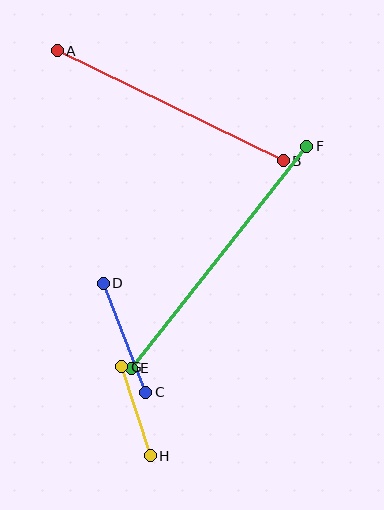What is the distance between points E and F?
The distance is approximately 283 pixels.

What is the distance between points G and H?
The distance is approximately 93 pixels.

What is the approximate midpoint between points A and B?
The midpoint is at approximately (170, 106) pixels.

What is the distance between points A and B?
The distance is approximately 251 pixels.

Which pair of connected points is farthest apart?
Points E and F are farthest apart.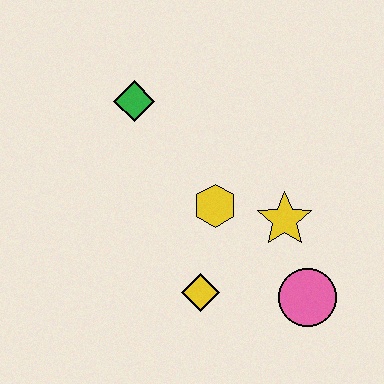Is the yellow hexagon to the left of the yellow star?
Yes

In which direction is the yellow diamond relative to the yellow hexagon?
The yellow diamond is below the yellow hexagon.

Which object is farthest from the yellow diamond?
The green diamond is farthest from the yellow diamond.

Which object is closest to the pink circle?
The yellow star is closest to the pink circle.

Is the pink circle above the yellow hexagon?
No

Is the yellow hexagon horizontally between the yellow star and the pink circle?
No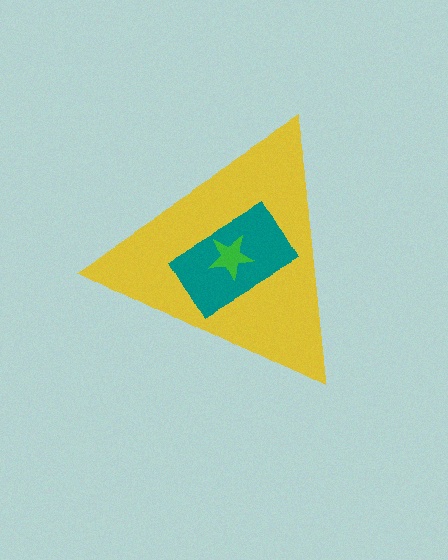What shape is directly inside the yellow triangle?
The teal rectangle.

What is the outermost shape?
The yellow triangle.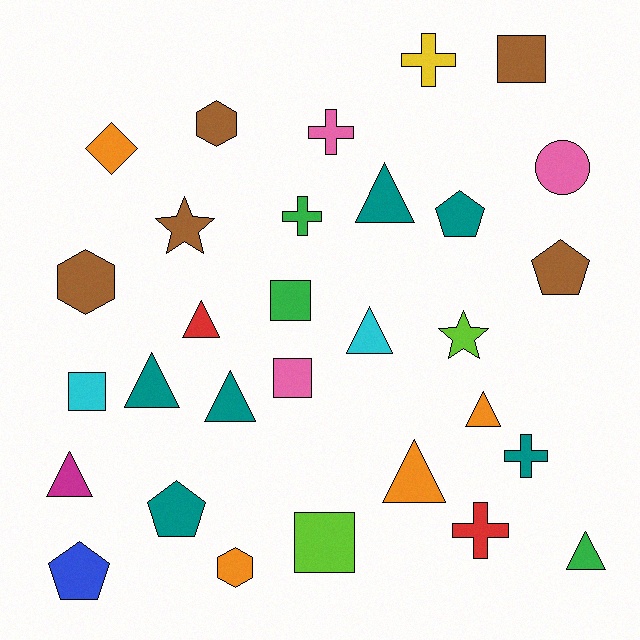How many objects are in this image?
There are 30 objects.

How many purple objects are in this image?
There are no purple objects.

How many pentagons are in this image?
There are 4 pentagons.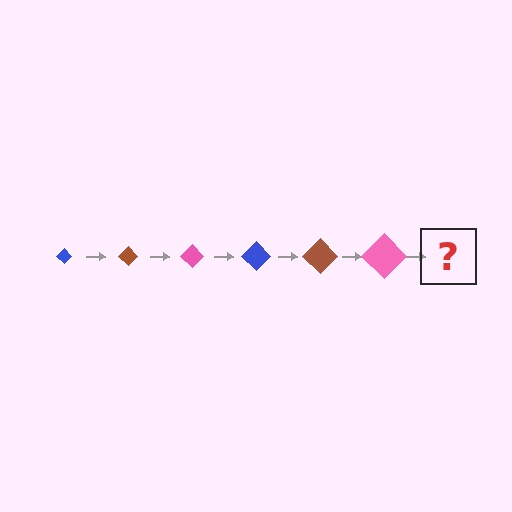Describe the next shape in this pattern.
It should be a blue diamond, larger than the previous one.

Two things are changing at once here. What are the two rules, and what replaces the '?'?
The two rules are that the diamond grows larger each step and the color cycles through blue, brown, and pink. The '?' should be a blue diamond, larger than the previous one.